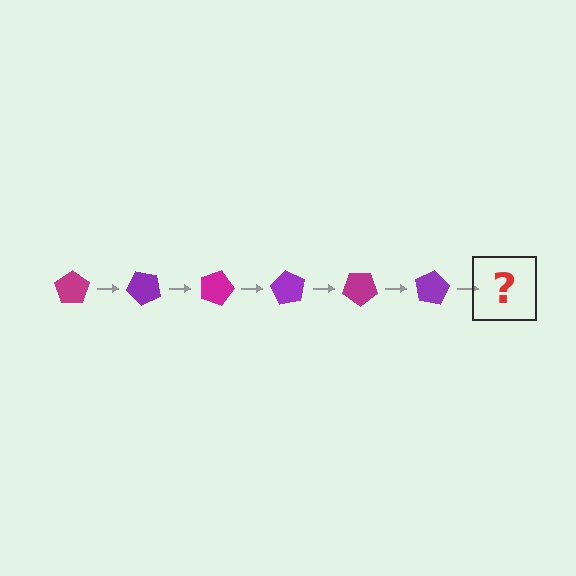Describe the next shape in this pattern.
It should be a magenta pentagon, rotated 270 degrees from the start.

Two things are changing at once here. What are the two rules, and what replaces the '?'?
The two rules are that it rotates 45 degrees each step and the color cycles through magenta and purple. The '?' should be a magenta pentagon, rotated 270 degrees from the start.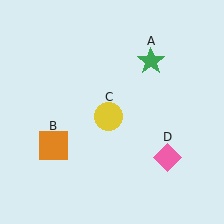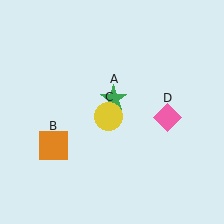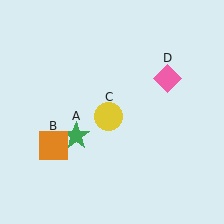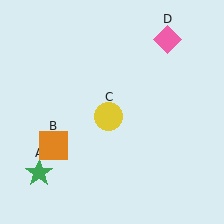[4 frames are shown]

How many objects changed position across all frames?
2 objects changed position: green star (object A), pink diamond (object D).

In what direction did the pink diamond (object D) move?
The pink diamond (object D) moved up.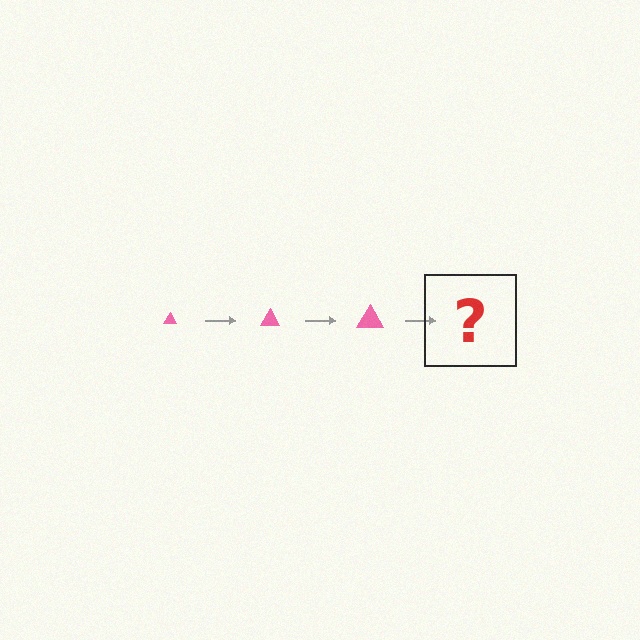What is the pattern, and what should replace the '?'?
The pattern is that the triangle gets progressively larger each step. The '?' should be a pink triangle, larger than the previous one.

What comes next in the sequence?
The next element should be a pink triangle, larger than the previous one.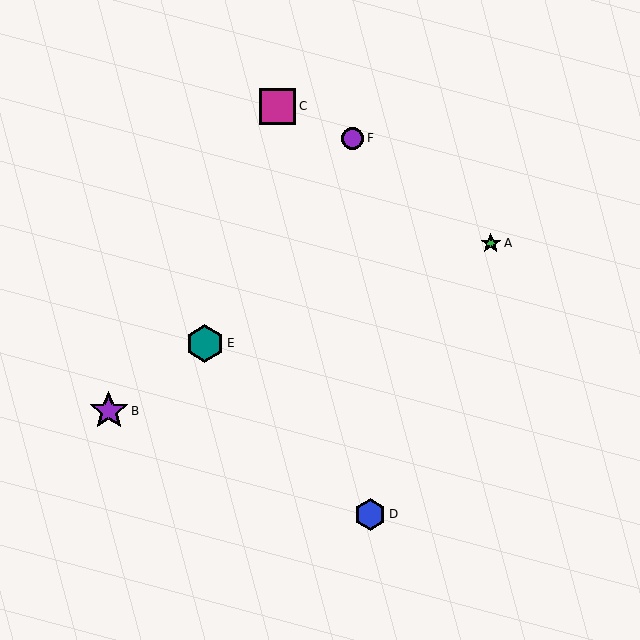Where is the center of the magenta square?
The center of the magenta square is at (277, 106).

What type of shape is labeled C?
Shape C is a magenta square.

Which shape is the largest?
The purple star (labeled B) is the largest.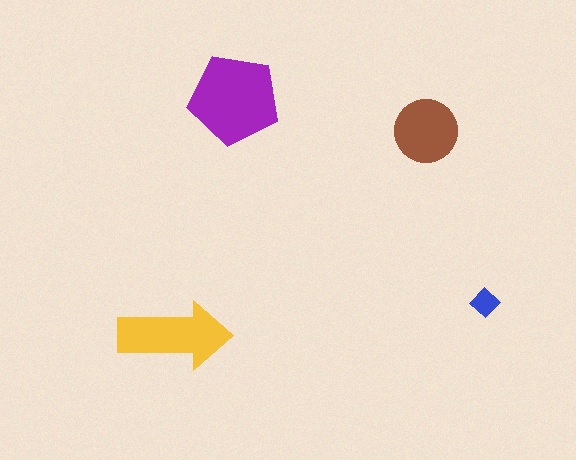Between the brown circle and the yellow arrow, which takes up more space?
The yellow arrow.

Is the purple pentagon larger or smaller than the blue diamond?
Larger.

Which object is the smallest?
The blue diamond.